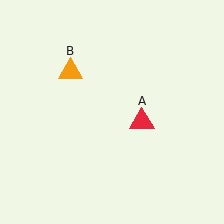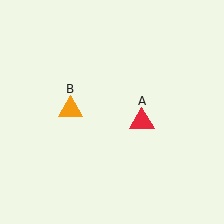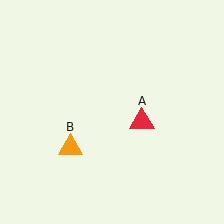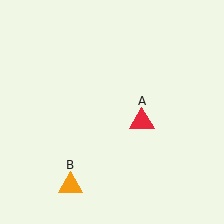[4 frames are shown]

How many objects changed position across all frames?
1 object changed position: orange triangle (object B).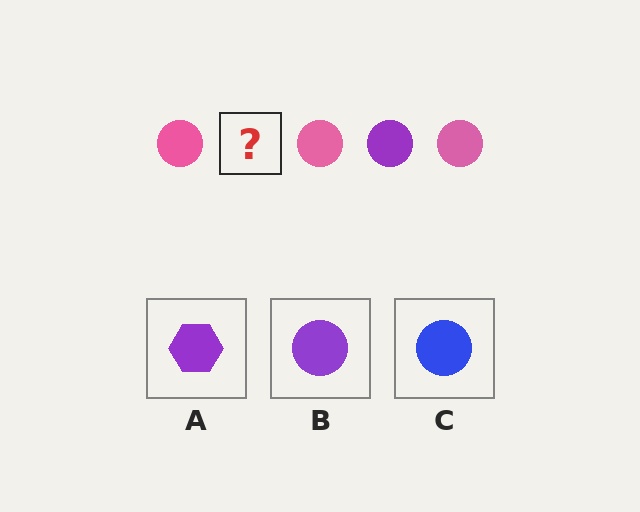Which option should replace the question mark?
Option B.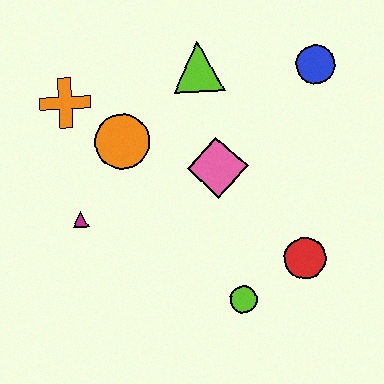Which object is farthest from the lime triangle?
The lime circle is farthest from the lime triangle.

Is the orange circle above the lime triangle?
No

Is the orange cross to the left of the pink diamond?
Yes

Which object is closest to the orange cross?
The orange circle is closest to the orange cross.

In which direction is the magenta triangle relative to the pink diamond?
The magenta triangle is to the left of the pink diamond.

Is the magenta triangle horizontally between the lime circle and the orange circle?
No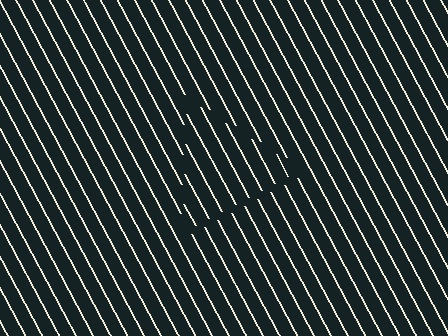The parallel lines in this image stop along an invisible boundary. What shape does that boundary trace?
An illusory triangle. The interior of the shape contains the same grating, shifted by half a period — the contour is defined by the phase discontinuity where line-ends from the inner and outer gratings abut.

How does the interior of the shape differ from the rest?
The interior of the shape contains the same grating, shifted by half a period — the contour is defined by the phase discontinuity where line-ends from the inner and outer gratings abut.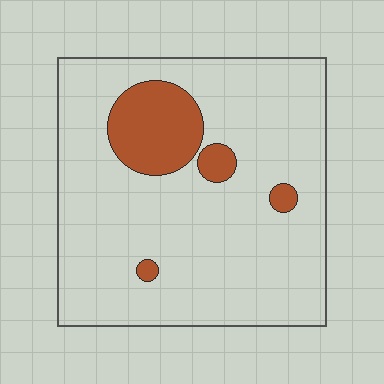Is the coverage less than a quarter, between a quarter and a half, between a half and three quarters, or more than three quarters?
Less than a quarter.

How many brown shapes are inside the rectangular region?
4.